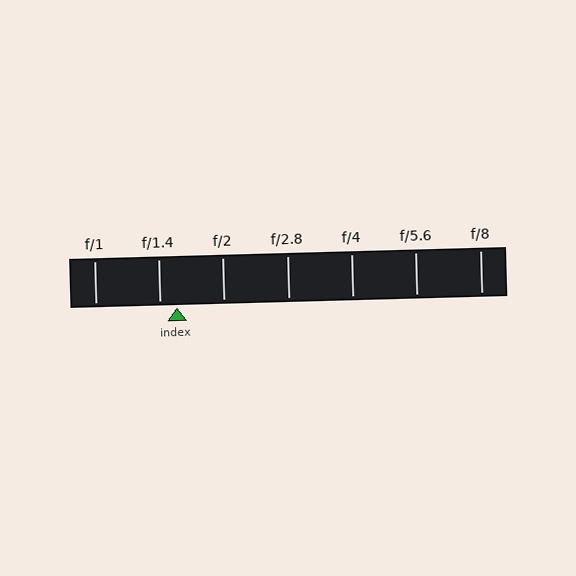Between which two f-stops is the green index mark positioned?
The index mark is between f/1.4 and f/2.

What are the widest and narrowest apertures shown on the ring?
The widest aperture shown is f/1 and the narrowest is f/8.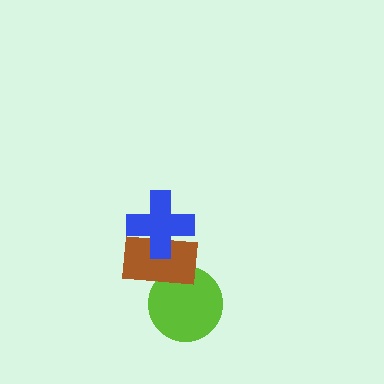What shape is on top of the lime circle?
The brown rectangle is on top of the lime circle.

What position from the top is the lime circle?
The lime circle is 3rd from the top.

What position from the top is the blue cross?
The blue cross is 1st from the top.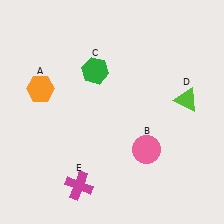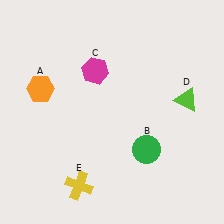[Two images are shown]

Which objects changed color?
B changed from pink to green. C changed from green to magenta. E changed from magenta to yellow.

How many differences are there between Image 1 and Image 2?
There are 3 differences between the two images.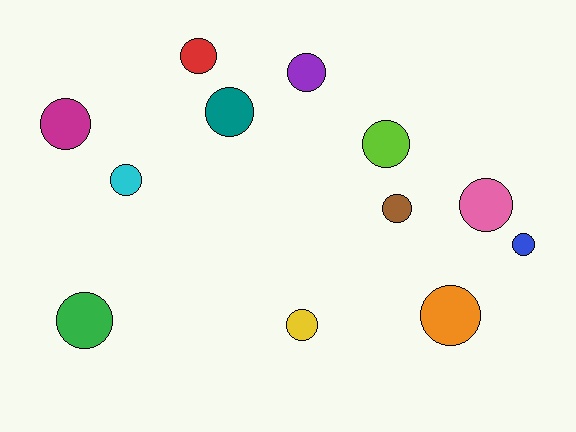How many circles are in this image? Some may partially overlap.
There are 12 circles.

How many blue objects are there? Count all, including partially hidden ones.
There is 1 blue object.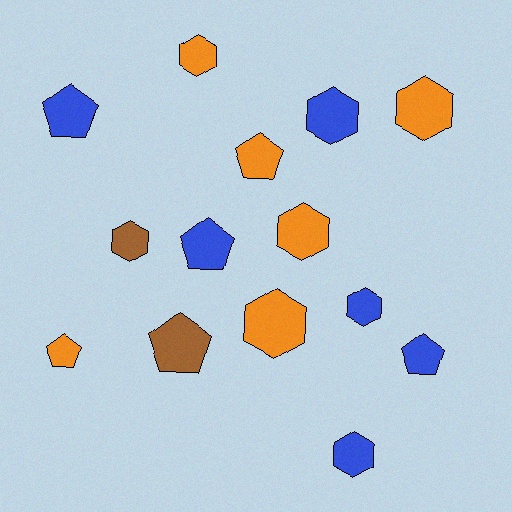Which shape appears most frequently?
Hexagon, with 8 objects.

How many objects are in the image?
There are 14 objects.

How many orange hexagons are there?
There are 4 orange hexagons.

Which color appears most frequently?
Blue, with 6 objects.